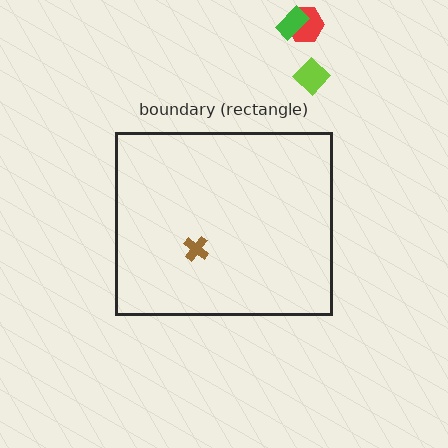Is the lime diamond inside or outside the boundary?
Outside.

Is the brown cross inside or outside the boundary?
Inside.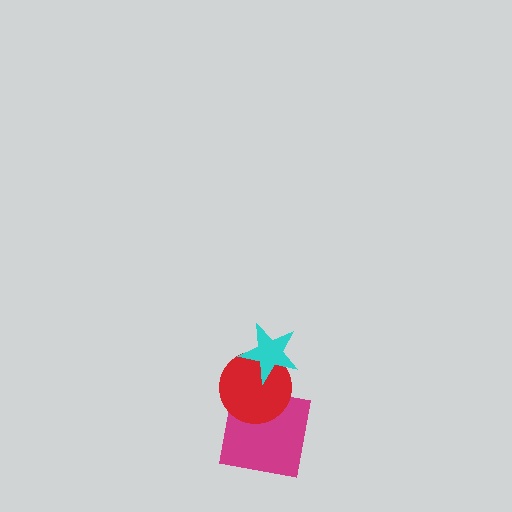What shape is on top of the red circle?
The cyan star is on top of the red circle.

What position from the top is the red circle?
The red circle is 2nd from the top.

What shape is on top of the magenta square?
The red circle is on top of the magenta square.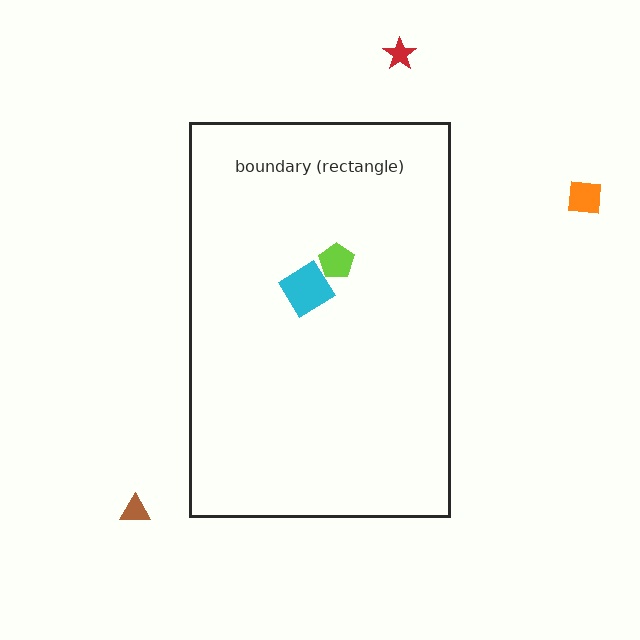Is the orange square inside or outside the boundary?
Outside.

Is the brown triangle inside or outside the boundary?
Outside.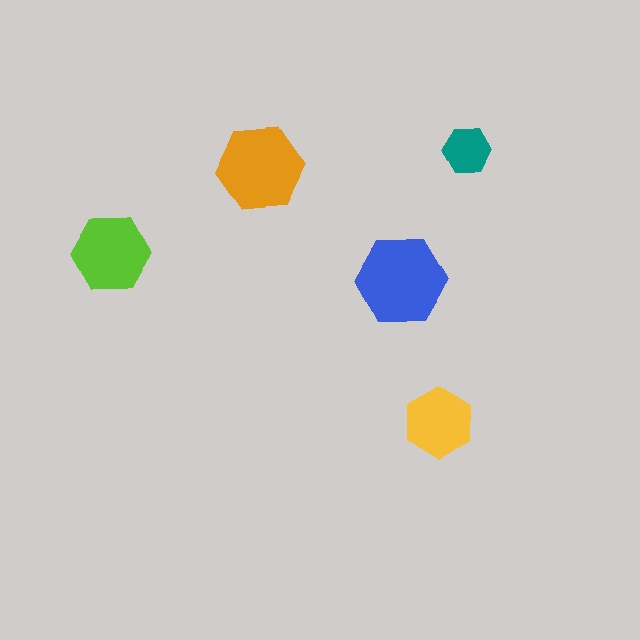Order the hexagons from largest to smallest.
the blue one, the orange one, the lime one, the yellow one, the teal one.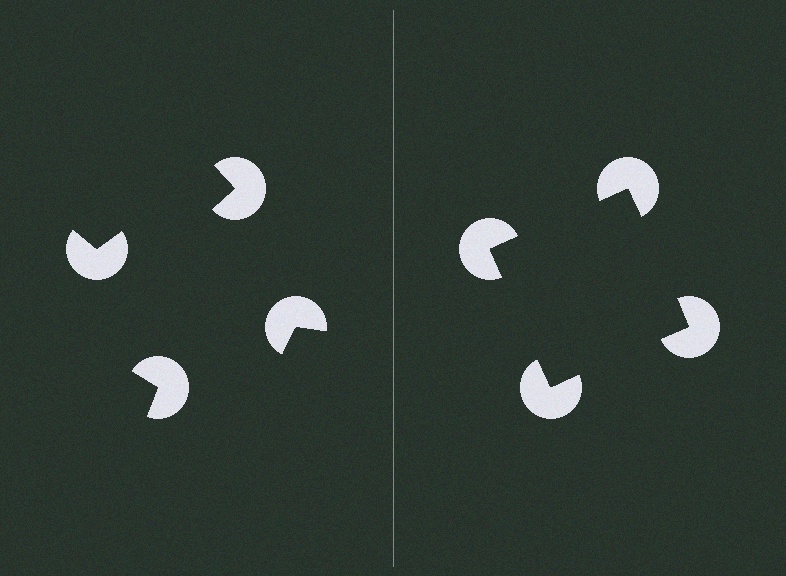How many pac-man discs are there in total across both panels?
8 — 4 on each side.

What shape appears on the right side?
An illusory square.